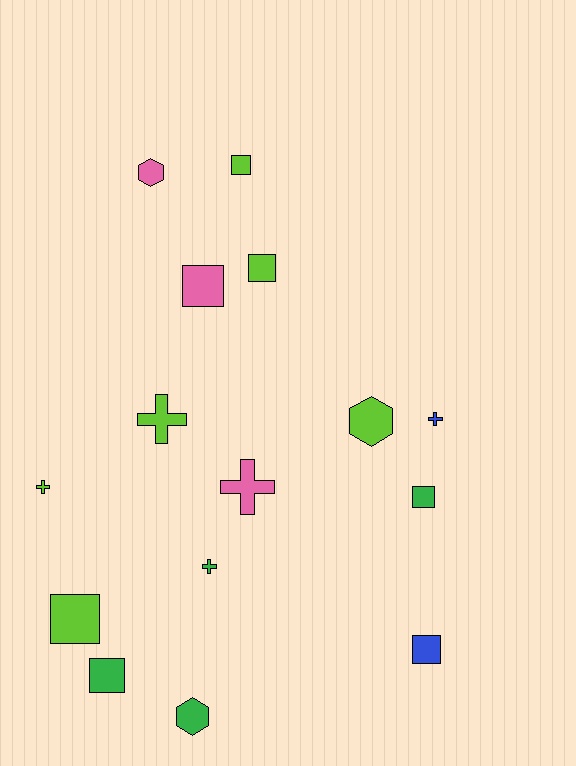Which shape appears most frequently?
Square, with 7 objects.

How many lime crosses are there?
There are 2 lime crosses.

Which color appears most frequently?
Lime, with 6 objects.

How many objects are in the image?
There are 15 objects.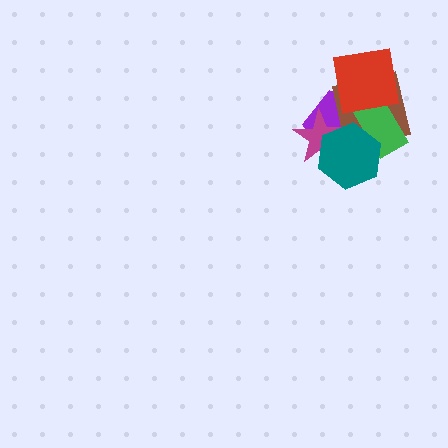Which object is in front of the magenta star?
The teal hexagon is in front of the magenta star.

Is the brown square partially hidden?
Yes, it is partially covered by another shape.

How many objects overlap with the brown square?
4 objects overlap with the brown square.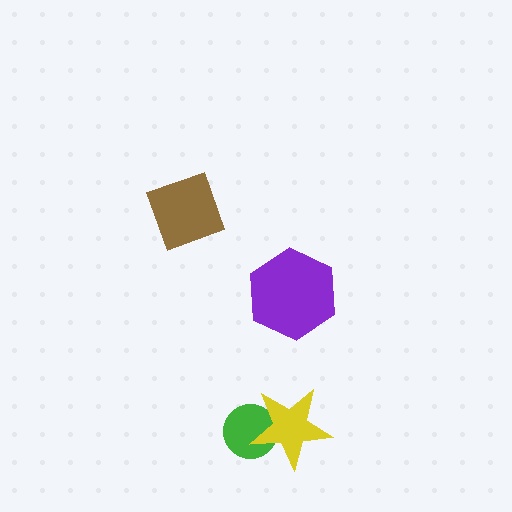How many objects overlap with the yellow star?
1 object overlaps with the yellow star.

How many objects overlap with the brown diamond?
0 objects overlap with the brown diamond.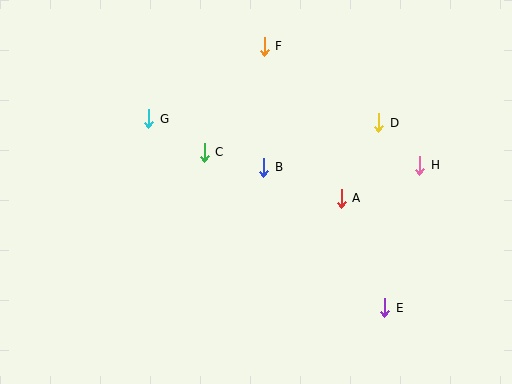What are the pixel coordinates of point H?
Point H is at (420, 165).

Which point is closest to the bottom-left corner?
Point G is closest to the bottom-left corner.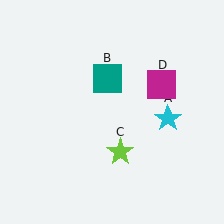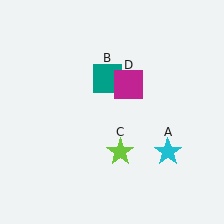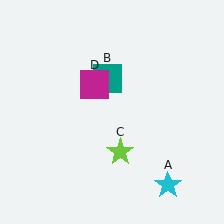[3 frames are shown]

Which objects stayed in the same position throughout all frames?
Teal square (object B) and lime star (object C) remained stationary.